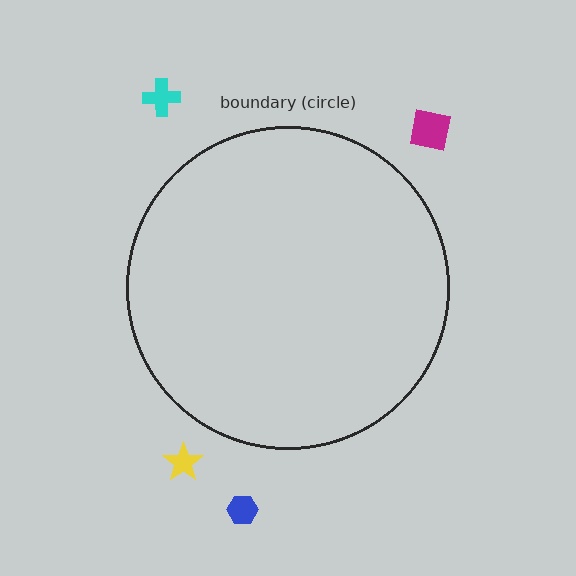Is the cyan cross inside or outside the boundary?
Outside.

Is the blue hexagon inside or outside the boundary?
Outside.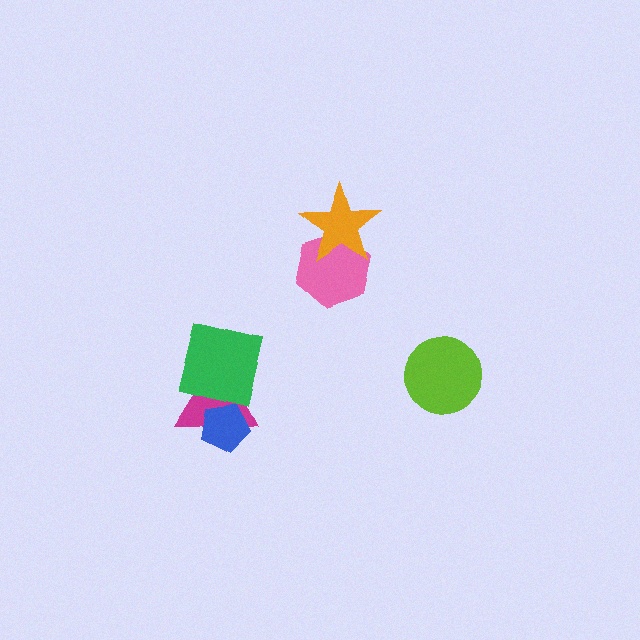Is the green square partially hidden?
No, no other shape covers it.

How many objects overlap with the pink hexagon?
1 object overlaps with the pink hexagon.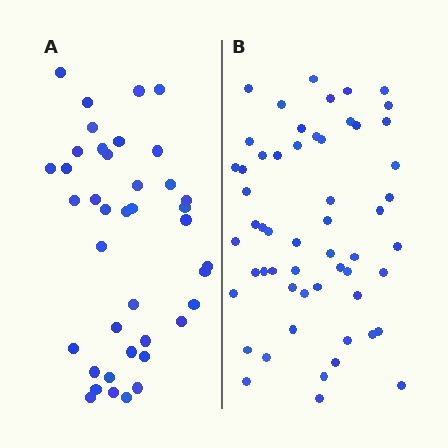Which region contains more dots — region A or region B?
Region B (the right region) has more dots.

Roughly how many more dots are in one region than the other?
Region B has approximately 15 more dots than region A.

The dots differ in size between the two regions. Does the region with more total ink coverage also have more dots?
No. Region A has more total ink coverage because its dots are larger, but region B actually contains more individual dots. Total area can be misleading — the number of items is what matters here.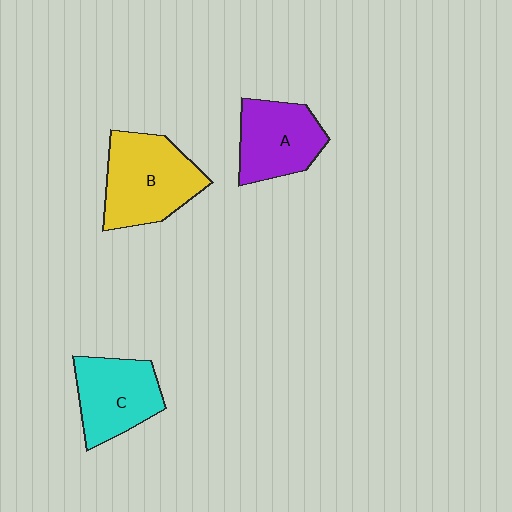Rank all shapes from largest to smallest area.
From largest to smallest: B (yellow), C (cyan), A (purple).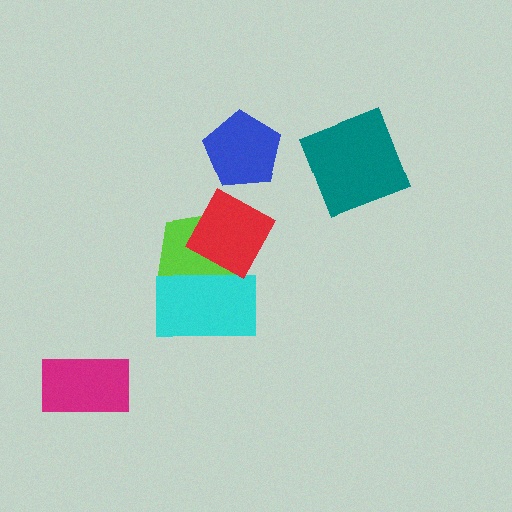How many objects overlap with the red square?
1 object overlaps with the red square.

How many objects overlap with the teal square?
0 objects overlap with the teal square.